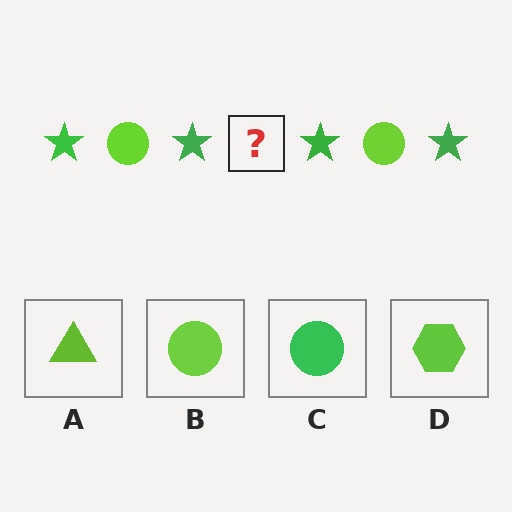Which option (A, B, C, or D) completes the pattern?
B.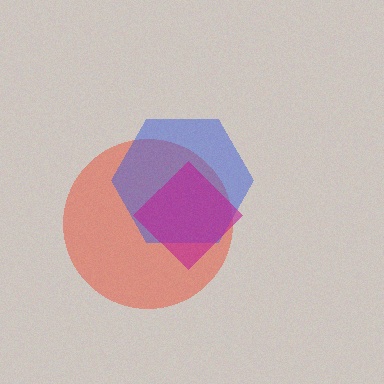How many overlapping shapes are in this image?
There are 3 overlapping shapes in the image.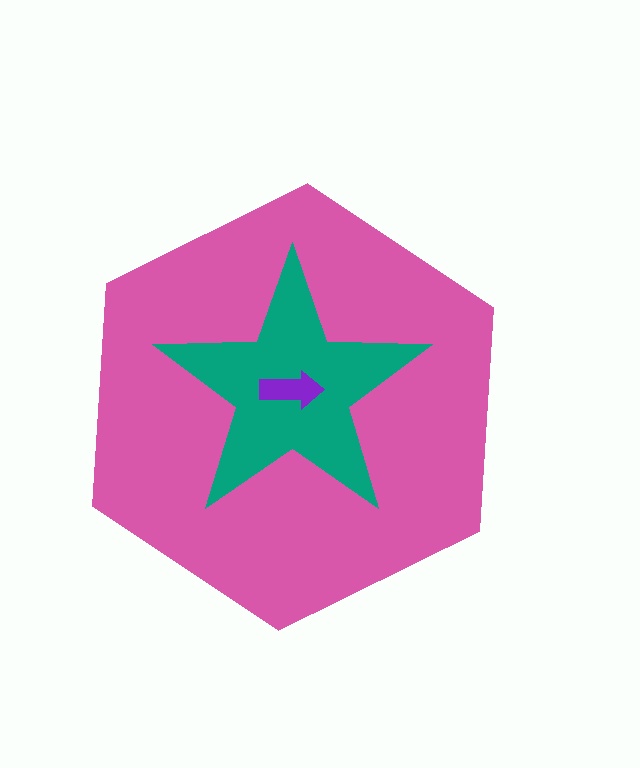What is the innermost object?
The purple arrow.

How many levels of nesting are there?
3.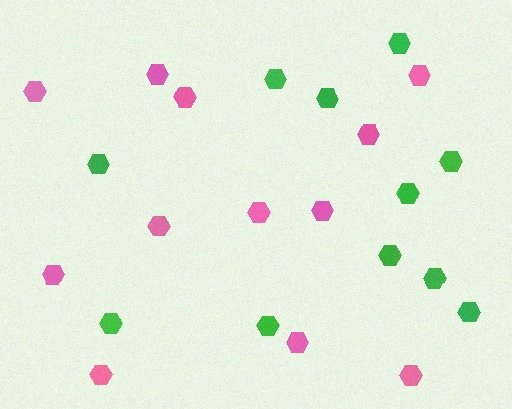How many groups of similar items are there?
There are 2 groups: one group of pink hexagons (12) and one group of green hexagons (11).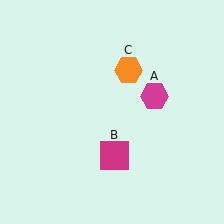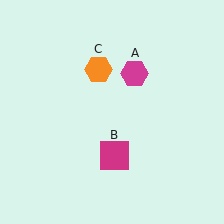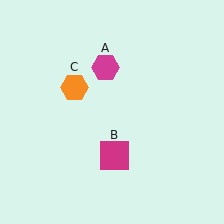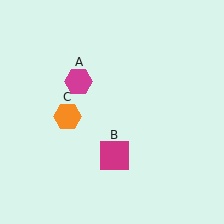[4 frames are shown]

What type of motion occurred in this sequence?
The magenta hexagon (object A), orange hexagon (object C) rotated counterclockwise around the center of the scene.